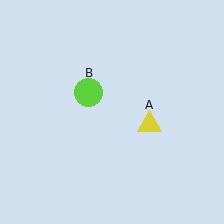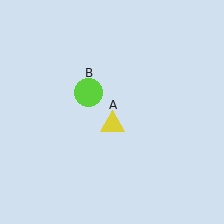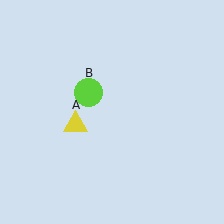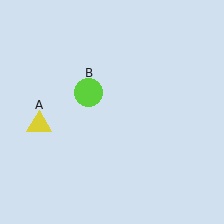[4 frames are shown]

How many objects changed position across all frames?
1 object changed position: yellow triangle (object A).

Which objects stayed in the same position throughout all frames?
Lime circle (object B) remained stationary.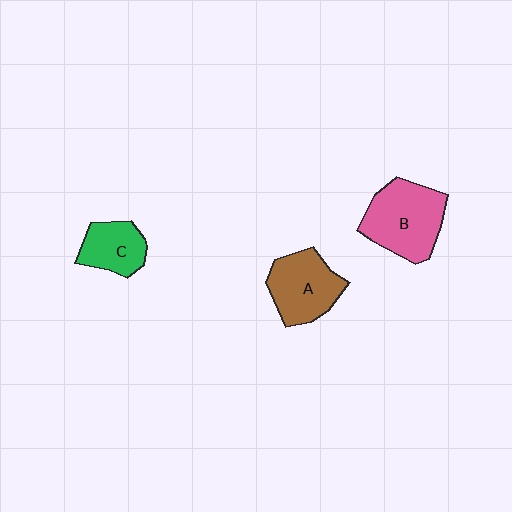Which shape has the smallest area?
Shape C (green).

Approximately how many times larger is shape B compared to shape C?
Approximately 1.7 times.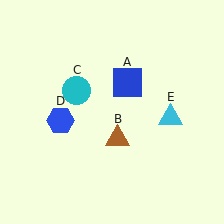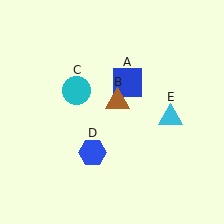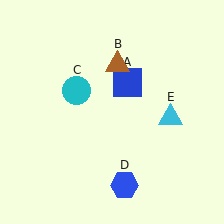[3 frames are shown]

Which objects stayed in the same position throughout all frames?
Blue square (object A) and cyan circle (object C) and cyan triangle (object E) remained stationary.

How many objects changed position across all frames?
2 objects changed position: brown triangle (object B), blue hexagon (object D).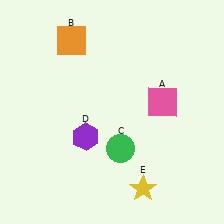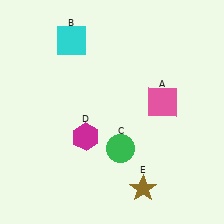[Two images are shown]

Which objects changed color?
B changed from orange to cyan. D changed from purple to magenta. E changed from yellow to brown.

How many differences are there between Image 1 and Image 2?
There are 3 differences between the two images.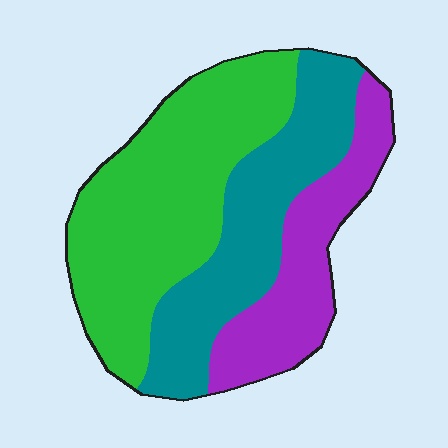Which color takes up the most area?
Green, at roughly 45%.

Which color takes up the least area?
Purple, at roughly 25%.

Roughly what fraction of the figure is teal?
Teal takes up between a sixth and a third of the figure.